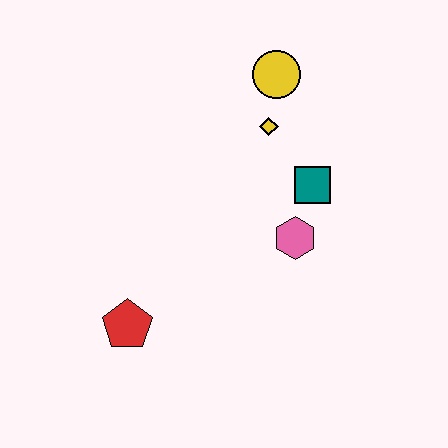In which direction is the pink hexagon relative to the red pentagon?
The pink hexagon is to the right of the red pentagon.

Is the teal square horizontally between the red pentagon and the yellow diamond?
No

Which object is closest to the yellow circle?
The yellow diamond is closest to the yellow circle.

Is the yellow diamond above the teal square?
Yes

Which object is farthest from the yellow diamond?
The red pentagon is farthest from the yellow diamond.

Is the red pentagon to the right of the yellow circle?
No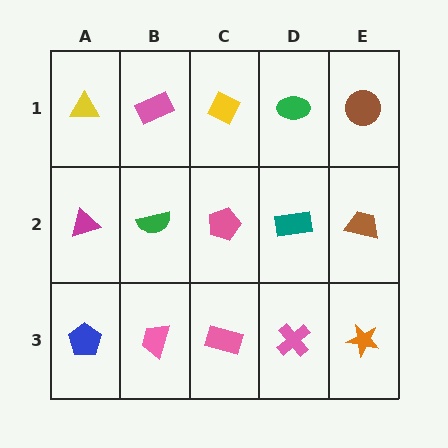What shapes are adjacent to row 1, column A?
A magenta triangle (row 2, column A), a pink rectangle (row 1, column B).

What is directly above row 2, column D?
A green ellipse.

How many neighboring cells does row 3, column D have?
3.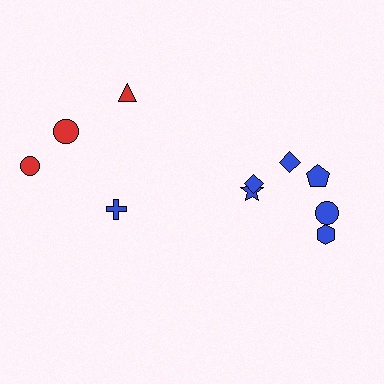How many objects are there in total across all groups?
There are 10 objects.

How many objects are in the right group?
There are 6 objects.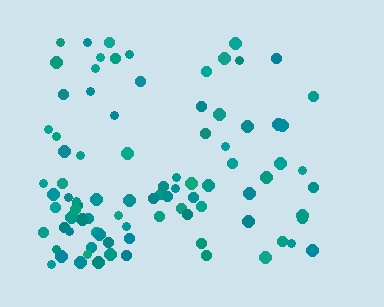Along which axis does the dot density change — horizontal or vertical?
Horizontal.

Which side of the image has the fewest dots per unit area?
The right.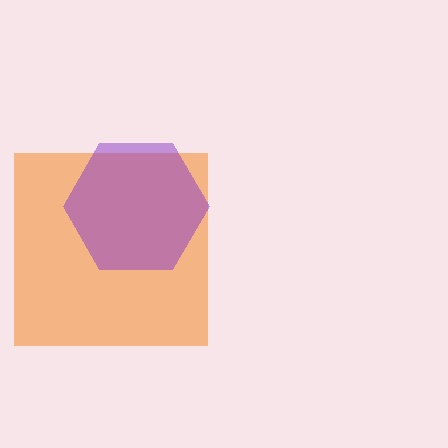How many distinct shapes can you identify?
There are 2 distinct shapes: an orange square, a purple hexagon.